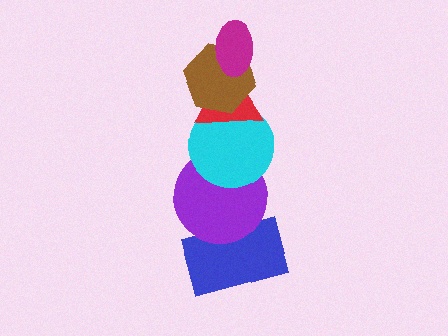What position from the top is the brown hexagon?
The brown hexagon is 2nd from the top.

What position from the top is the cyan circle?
The cyan circle is 4th from the top.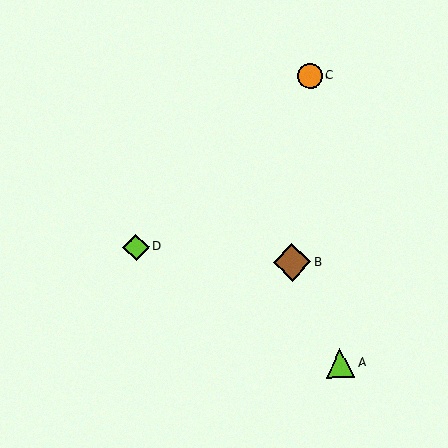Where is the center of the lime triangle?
The center of the lime triangle is at (340, 363).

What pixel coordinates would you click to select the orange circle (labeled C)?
Click at (310, 76) to select the orange circle C.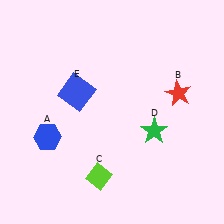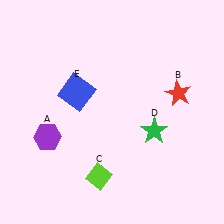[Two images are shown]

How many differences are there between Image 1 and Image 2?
There is 1 difference between the two images.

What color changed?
The hexagon (A) changed from blue in Image 1 to purple in Image 2.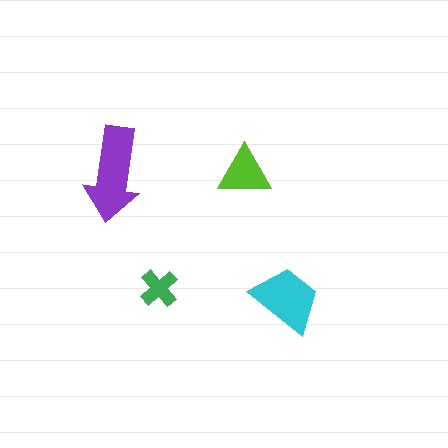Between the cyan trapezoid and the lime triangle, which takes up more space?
The cyan trapezoid.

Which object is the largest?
The purple arrow.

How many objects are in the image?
There are 4 objects in the image.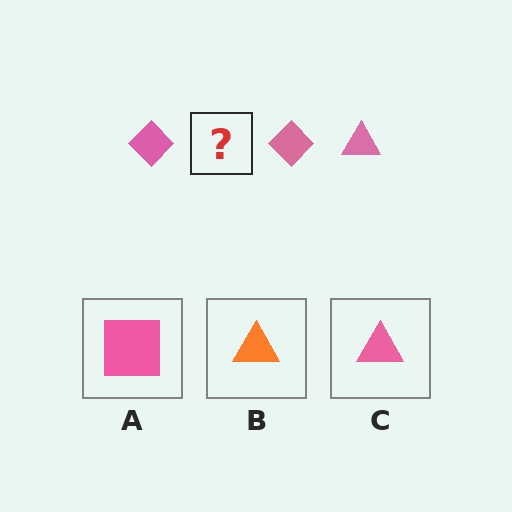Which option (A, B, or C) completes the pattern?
C.